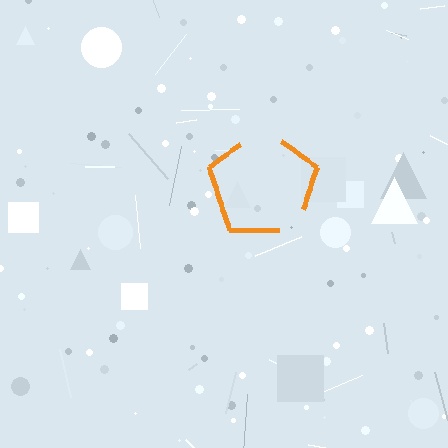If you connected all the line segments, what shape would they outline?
They would outline a pentagon.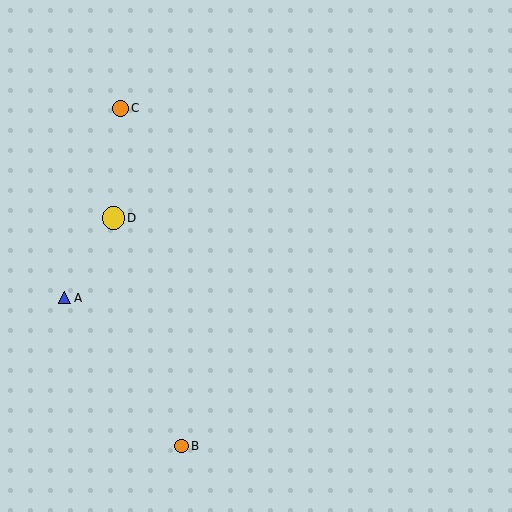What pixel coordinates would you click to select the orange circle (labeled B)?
Click at (181, 446) to select the orange circle B.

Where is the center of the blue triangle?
The center of the blue triangle is at (65, 298).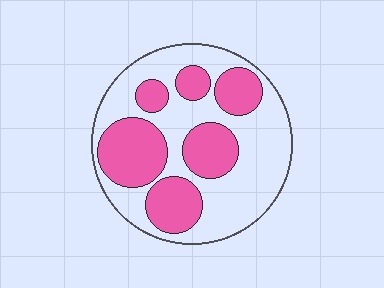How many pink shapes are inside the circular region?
6.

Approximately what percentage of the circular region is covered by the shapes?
Approximately 40%.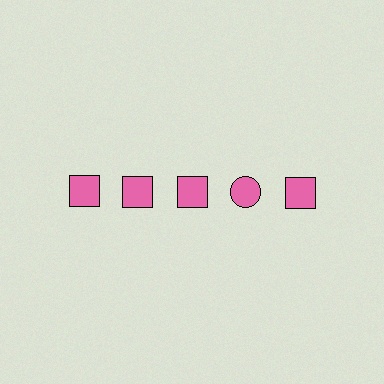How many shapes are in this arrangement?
There are 5 shapes arranged in a grid pattern.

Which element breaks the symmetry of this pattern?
The pink circle in the top row, second from right column breaks the symmetry. All other shapes are pink squares.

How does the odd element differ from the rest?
It has a different shape: circle instead of square.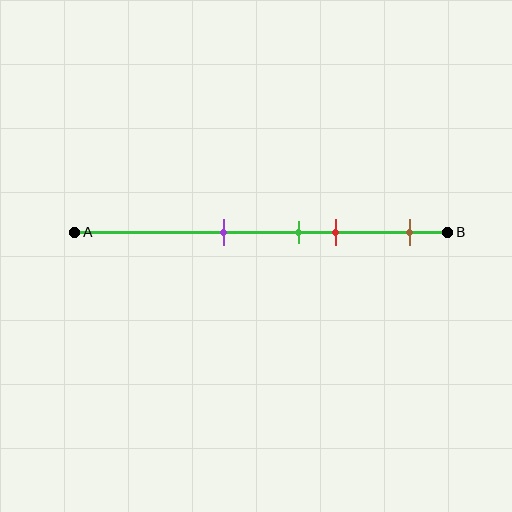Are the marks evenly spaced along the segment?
No, the marks are not evenly spaced.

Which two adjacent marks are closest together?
The green and red marks are the closest adjacent pair.